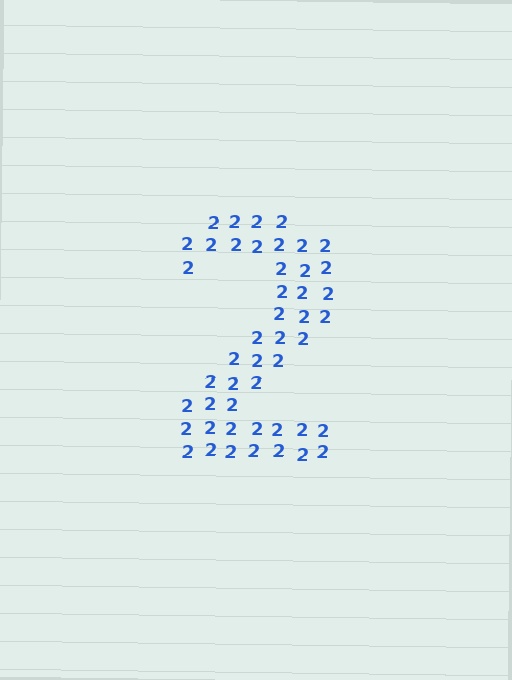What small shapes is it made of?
It is made of small digit 2's.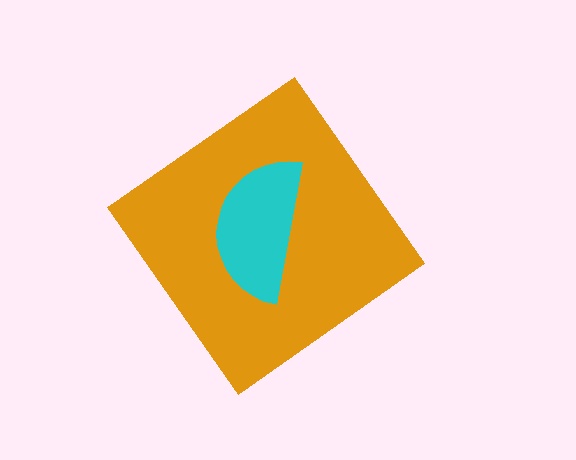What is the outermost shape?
The orange diamond.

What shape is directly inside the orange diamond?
The cyan semicircle.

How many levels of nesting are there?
2.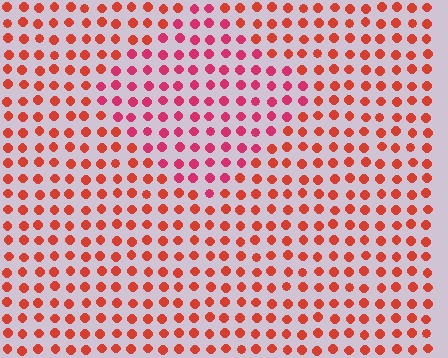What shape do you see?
I see a diamond.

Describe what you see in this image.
The image is filled with small red elements in a uniform arrangement. A diamond-shaped region is visible where the elements are tinted to a slightly different hue, forming a subtle color boundary.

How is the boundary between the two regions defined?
The boundary is defined purely by a slight shift in hue (about 28 degrees). Spacing, size, and orientation are identical on both sides.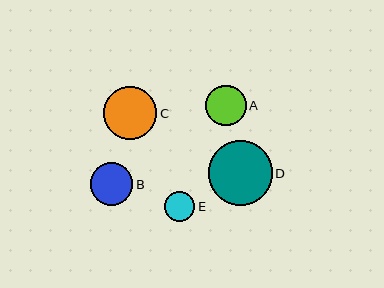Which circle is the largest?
Circle D is the largest with a size of approximately 64 pixels.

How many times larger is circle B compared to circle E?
Circle B is approximately 1.4 times the size of circle E.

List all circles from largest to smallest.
From largest to smallest: D, C, B, A, E.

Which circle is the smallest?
Circle E is the smallest with a size of approximately 30 pixels.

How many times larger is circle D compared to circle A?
Circle D is approximately 1.6 times the size of circle A.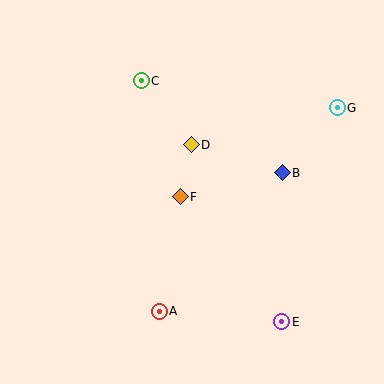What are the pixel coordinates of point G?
Point G is at (337, 108).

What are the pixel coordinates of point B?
Point B is at (282, 173).